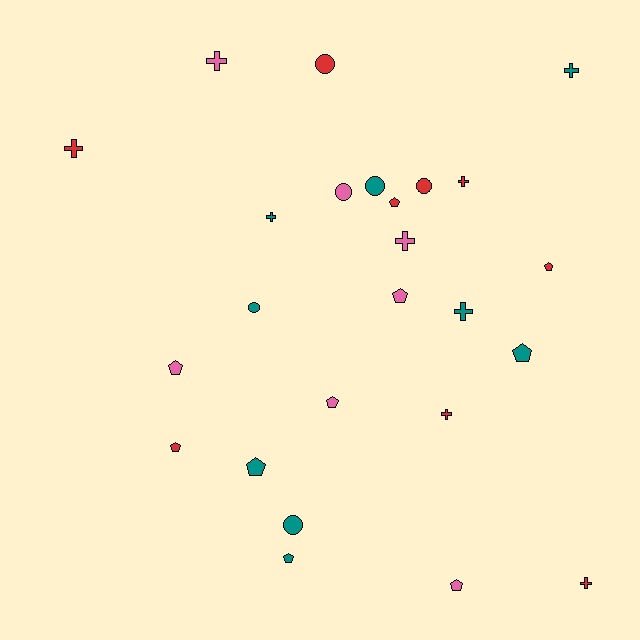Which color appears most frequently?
Red, with 9 objects.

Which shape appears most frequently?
Pentagon, with 10 objects.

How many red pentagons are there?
There are 3 red pentagons.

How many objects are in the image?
There are 25 objects.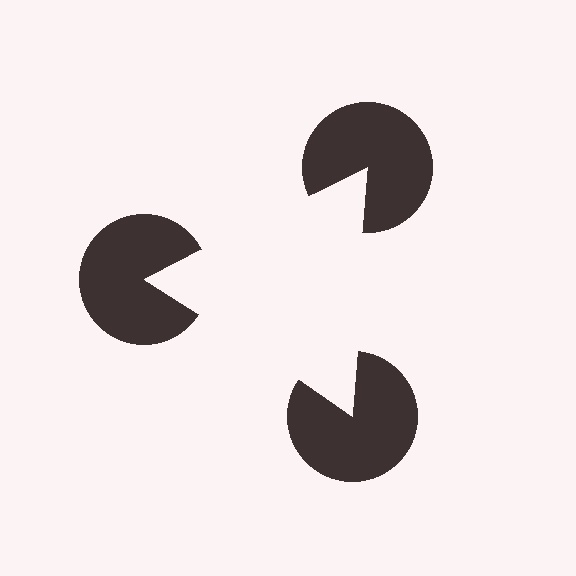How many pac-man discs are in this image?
There are 3 — one at each vertex of the illusory triangle.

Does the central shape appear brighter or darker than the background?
It typically appears slightly brighter than the background, even though no actual brightness change is drawn.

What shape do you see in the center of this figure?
An illusory triangle — its edges are inferred from the aligned wedge cuts in the pac-man discs, not physically drawn.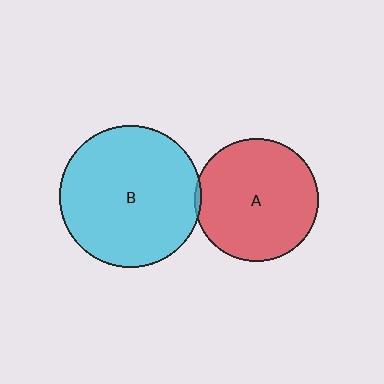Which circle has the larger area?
Circle B (cyan).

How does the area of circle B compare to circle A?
Approximately 1.3 times.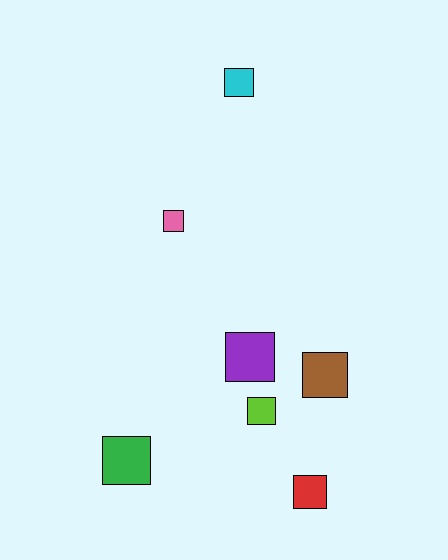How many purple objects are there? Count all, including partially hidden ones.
There is 1 purple object.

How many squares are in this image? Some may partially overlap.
There are 7 squares.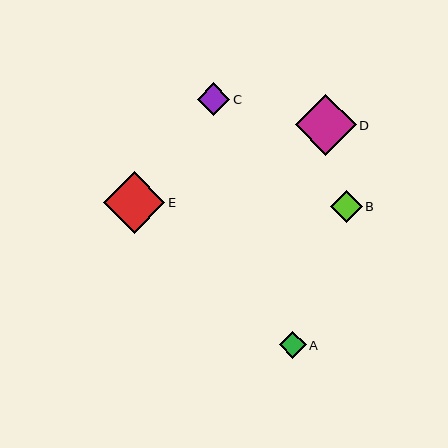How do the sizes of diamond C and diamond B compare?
Diamond C and diamond B are approximately the same size.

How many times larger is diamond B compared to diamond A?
Diamond B is approximately 1.2 times the size of diamond A.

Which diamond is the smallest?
Diamond A is the smallest with a size of approximately 27 pixels.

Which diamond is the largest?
Diamond E is the largest with a size of approximately 62 pixels.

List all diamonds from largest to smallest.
From largest to smallest: E, D, C, B, A.